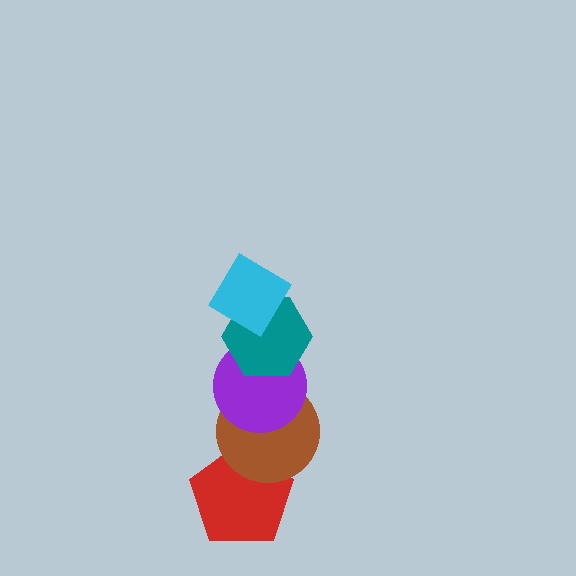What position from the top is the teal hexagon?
The teal hexagon is 2nd from the top.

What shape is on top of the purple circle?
The teal hexagon is on top of the purple circle.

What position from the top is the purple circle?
The purple circle is 3rd from the top.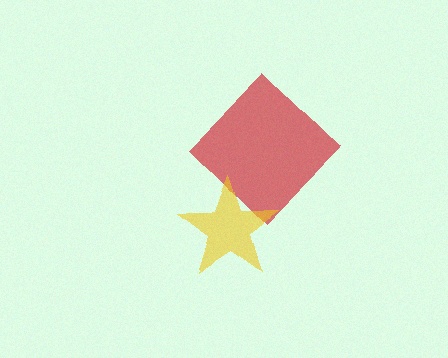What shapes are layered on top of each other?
The layered shapes are: a red diamond, a yellow star.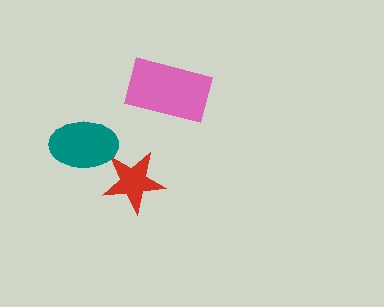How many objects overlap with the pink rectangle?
0 objects overlap with the pink rectangle.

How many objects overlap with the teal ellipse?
1 object overlaps with the teal ellipse.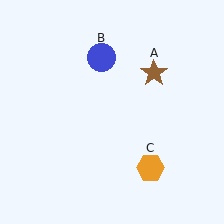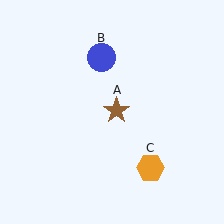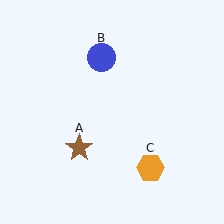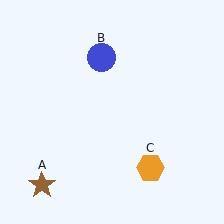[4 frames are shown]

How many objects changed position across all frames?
1 object changed position: brown star (object A).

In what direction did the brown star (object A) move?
The brown star (object A) moved down and to the left.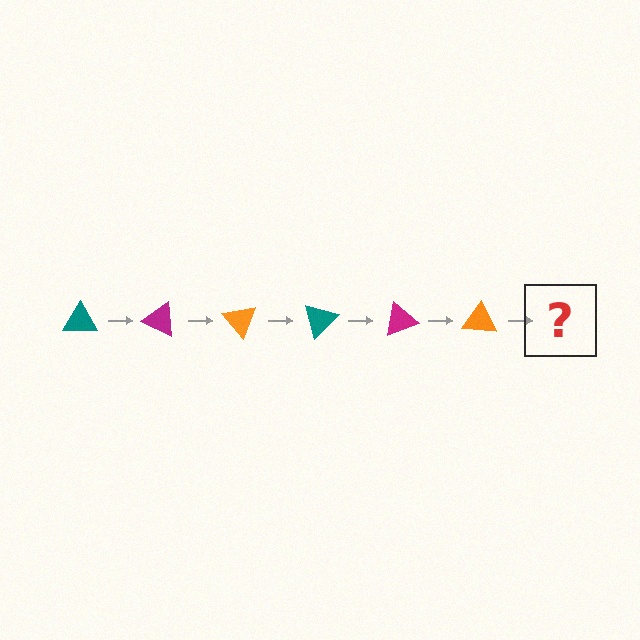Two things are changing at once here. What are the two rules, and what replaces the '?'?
The two rules are that it rotates 25 degrees each step and the color cycles through teal, magenta, and orange. The '?' should be a teal triangle, rotated 150 degrees from the start.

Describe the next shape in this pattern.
It should be a teal triangle, rotated 150 degrees from the start.